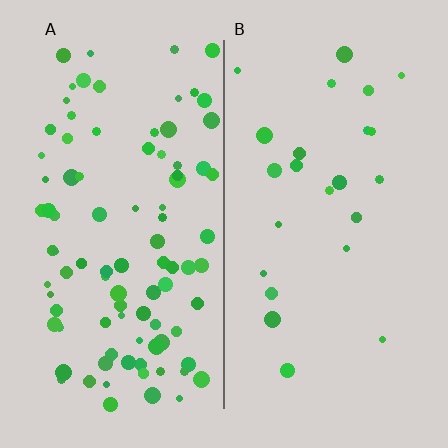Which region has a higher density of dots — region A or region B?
A (the left).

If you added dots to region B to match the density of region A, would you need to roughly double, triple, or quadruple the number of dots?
Approximately quadruple.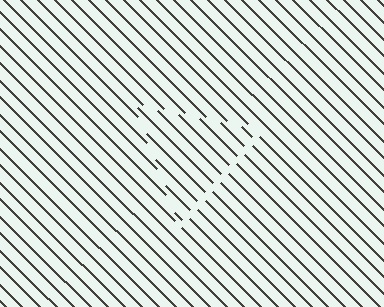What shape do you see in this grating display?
An illusory triangle. The interior of the shape contains the same grating, shifted by half a period — the contour is defined by the phase discontinuity where line-ends from the inner and outer gratings abut.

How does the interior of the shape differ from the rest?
The interior of the shape contains the same grating, shifted by half a period — the contour is defined by the phase discontinuity where line-ends from the inner and outer gratings abut.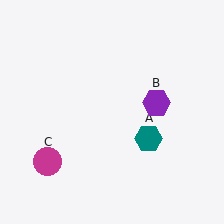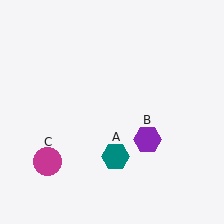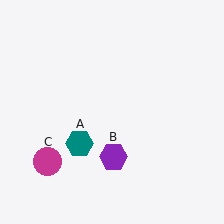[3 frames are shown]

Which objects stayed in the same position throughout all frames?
Magenta circle (object C) remained stationary.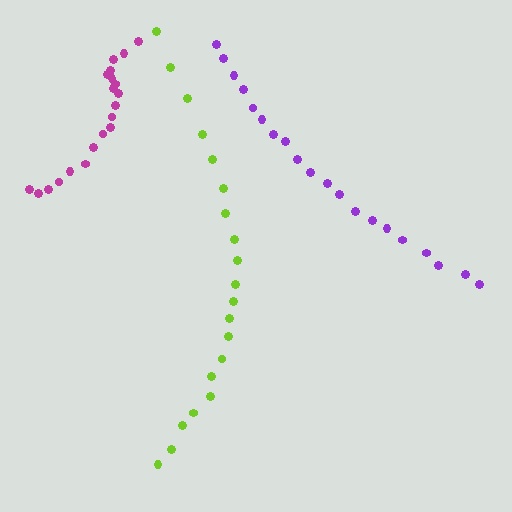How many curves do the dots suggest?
There are 3 distinct paths.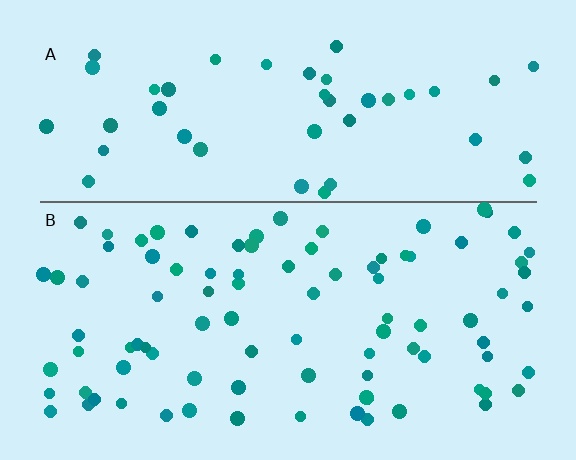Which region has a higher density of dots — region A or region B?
B (the bottom).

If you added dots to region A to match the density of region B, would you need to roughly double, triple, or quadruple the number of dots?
Approximately double.